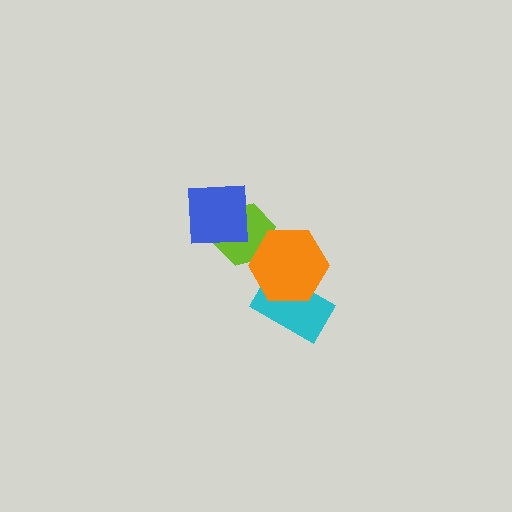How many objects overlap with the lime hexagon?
2 objects overlap with the lime hexagon.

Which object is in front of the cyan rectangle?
The orange hexagon is in front of the cyan rectangle.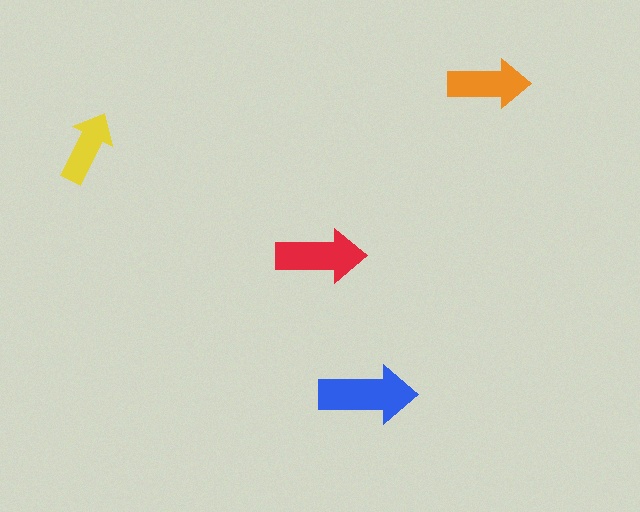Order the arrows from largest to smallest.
the blue one, the red one, the orange one, the yellow one.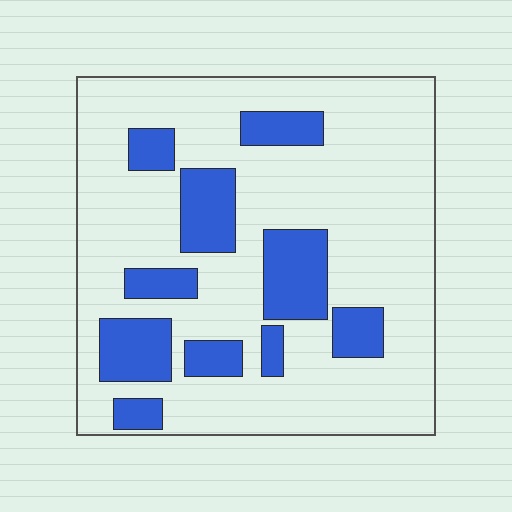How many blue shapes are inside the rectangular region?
10.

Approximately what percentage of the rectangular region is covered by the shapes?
Approximately 25%.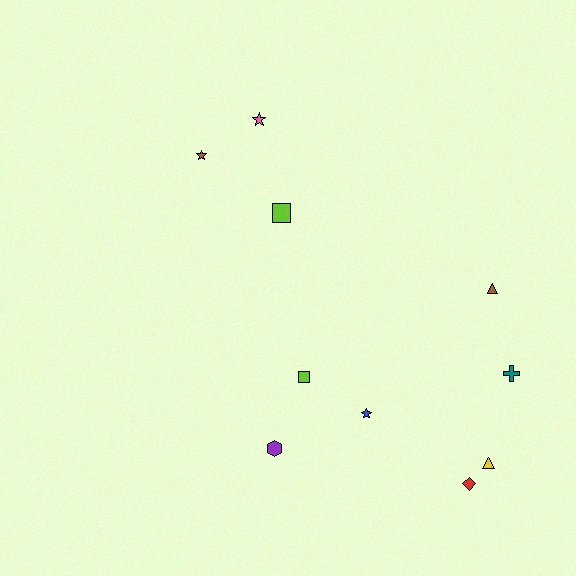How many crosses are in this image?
There is 1 cross.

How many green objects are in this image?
There are no green objects.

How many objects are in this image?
There are 10 objects.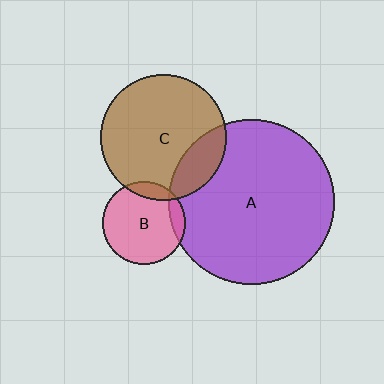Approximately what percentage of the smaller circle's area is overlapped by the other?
Approximately 10%.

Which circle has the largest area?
Circle A (purple).